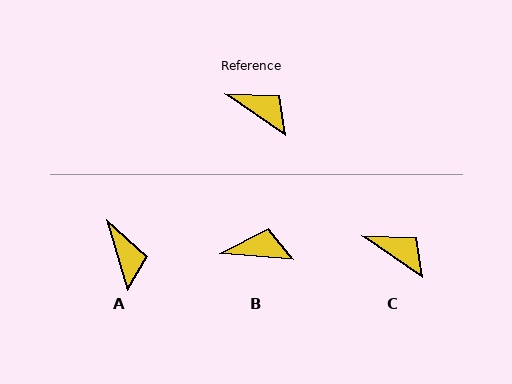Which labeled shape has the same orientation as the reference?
C.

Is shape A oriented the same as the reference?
No, it is off by about 39 degrees.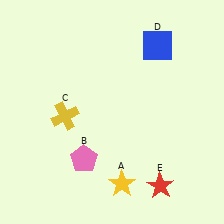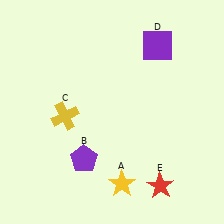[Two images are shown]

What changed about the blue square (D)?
In Image 1, D is blue. In Image 2, it changed to purple.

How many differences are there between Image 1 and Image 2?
There are 2 differences between the two images.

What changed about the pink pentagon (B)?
In Image 1, B is pink. In Image 2, it changed to purple.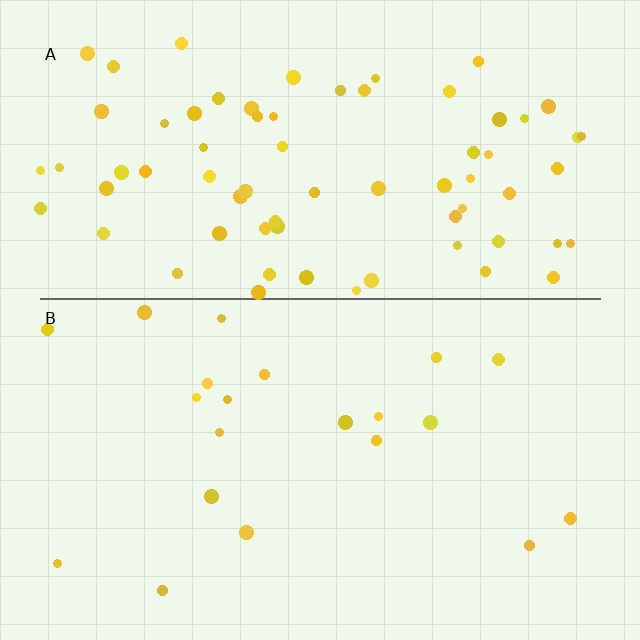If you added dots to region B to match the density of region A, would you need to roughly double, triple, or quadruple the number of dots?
Approximately triple.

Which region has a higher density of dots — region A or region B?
A (the top).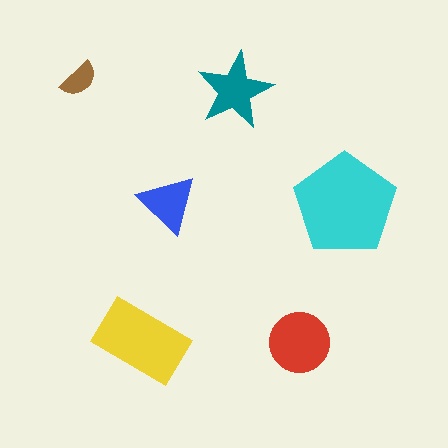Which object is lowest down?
The red circle is bottommost.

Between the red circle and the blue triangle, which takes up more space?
The red circle.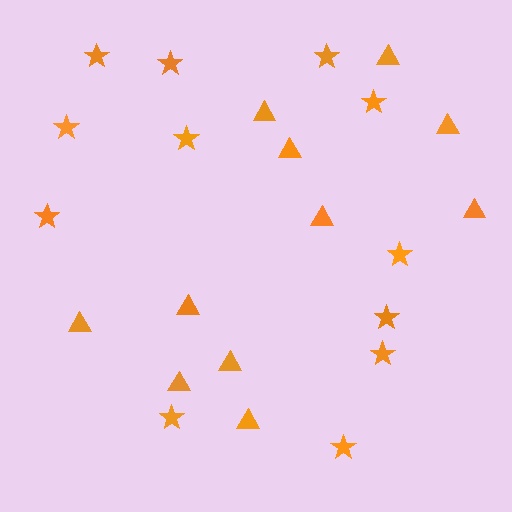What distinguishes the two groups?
There are 2 groups: one group of triangles (11) and one group of stars (12).